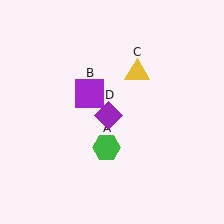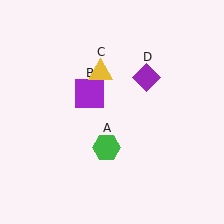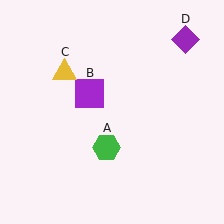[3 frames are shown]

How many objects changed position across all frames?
2 objects changed position: yellow triangle (object C), purple diamond (object D).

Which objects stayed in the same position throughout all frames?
Green hexagon (object A) and purple square (object B) remained stationary.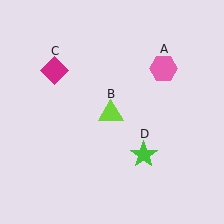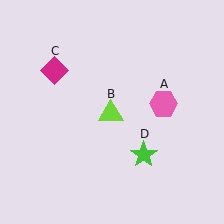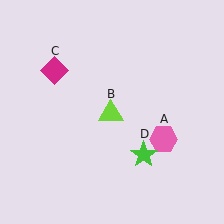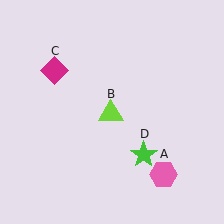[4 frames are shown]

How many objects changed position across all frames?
1 object changed position: pink hexagon (object A).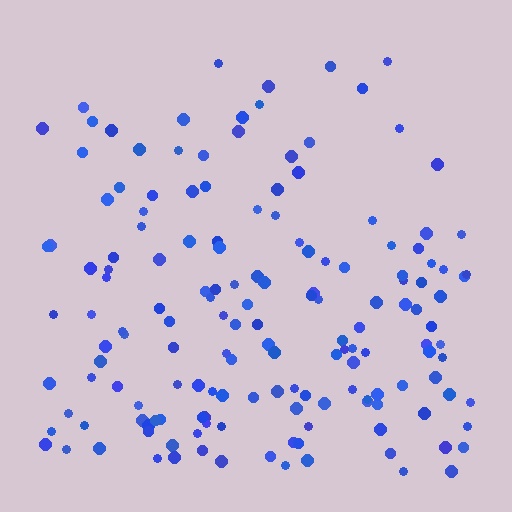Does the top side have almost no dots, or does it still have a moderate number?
Still a moderate number, just noticeably fewer than the bottom.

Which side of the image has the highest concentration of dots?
The bottom.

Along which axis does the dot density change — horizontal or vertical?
Vertical.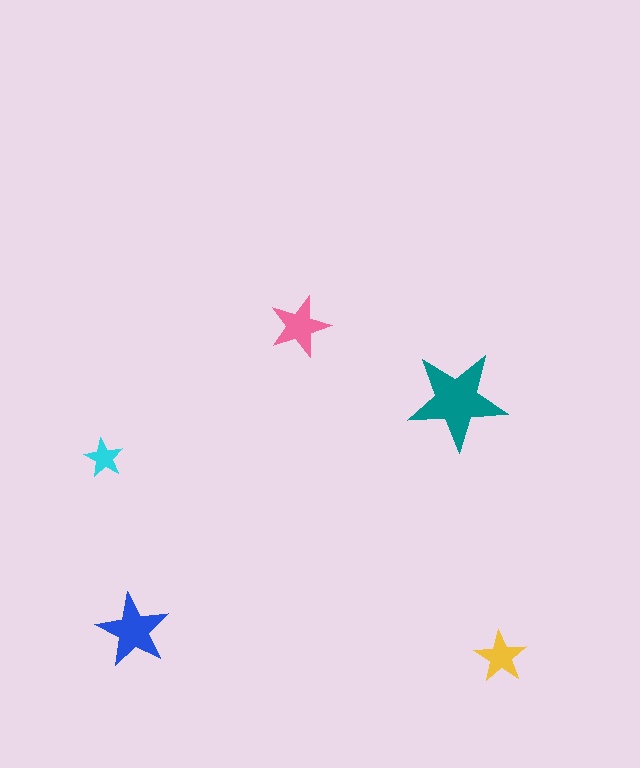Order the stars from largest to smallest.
the teal one, the blue one, the pink one, the yellow one, the cyan one.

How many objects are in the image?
There are 5 objects in the image.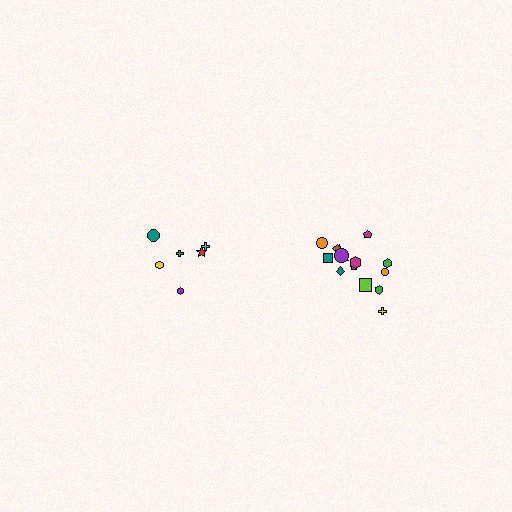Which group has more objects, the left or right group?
The right group.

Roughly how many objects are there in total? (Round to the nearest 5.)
Roughly 20 objects in total.